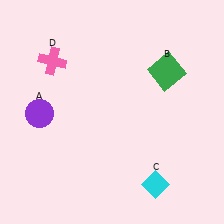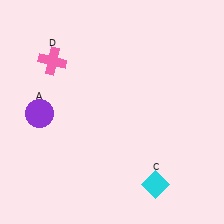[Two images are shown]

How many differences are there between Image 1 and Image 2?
There is 1 difference between the two images.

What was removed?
The green square (B) was removed in Image 2.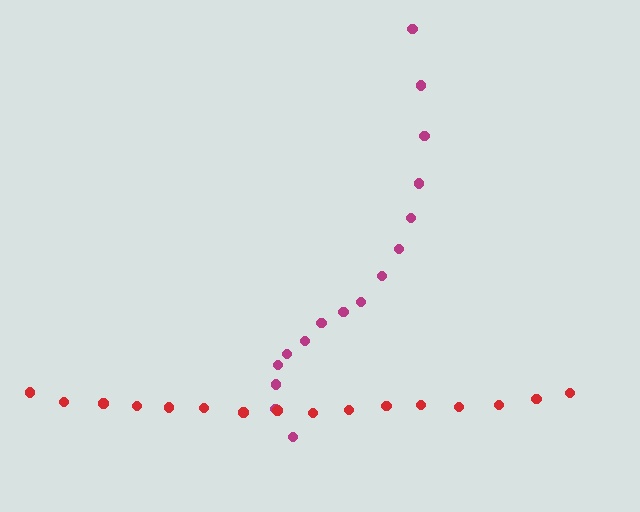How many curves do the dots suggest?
There are 2 distinct paths.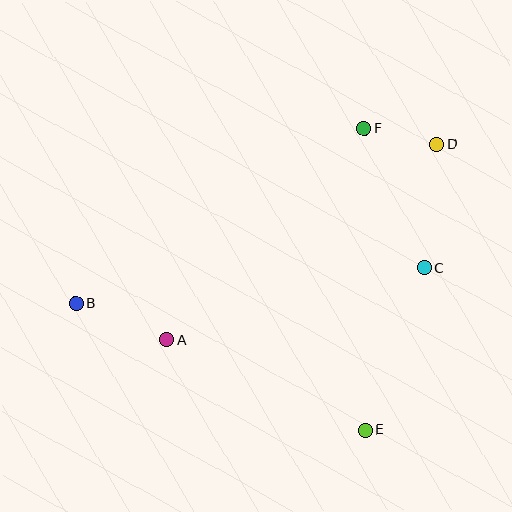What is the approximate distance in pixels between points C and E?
The distance between C and E is approximately 173 pixels.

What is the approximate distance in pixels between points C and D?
The distance between C and D is approximately 125 pixels.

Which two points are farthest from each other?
Points B and D are farthest from each other.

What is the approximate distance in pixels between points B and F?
The distance between B and F is approximately 338 pixels.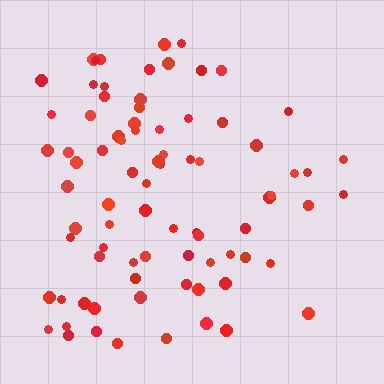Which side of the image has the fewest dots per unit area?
The right.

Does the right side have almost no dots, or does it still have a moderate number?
Still a moderate number, just noticeably fewer than the left.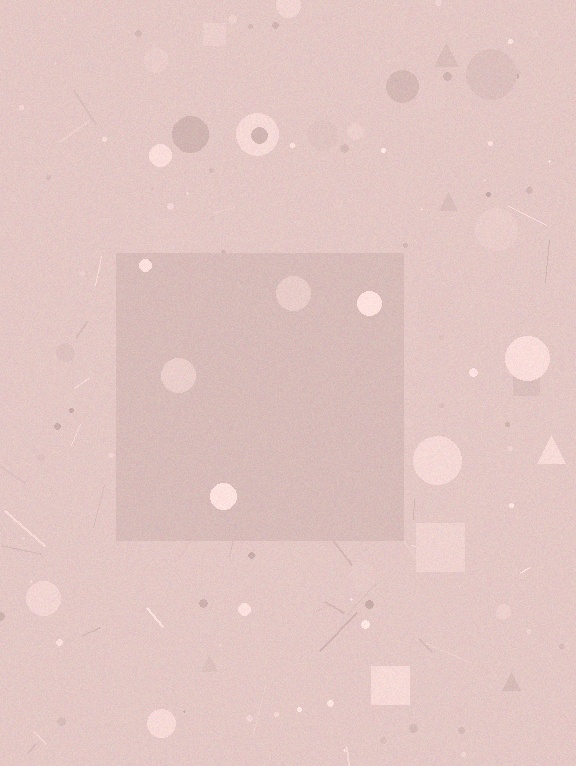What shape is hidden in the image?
A square is hidden in the image.